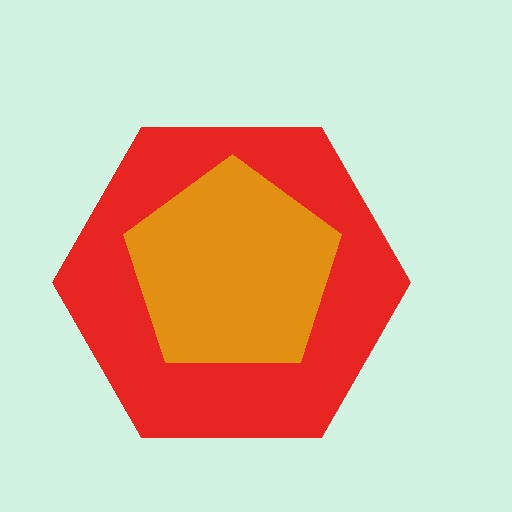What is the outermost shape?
The red hexagon.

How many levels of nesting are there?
2.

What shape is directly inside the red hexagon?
The orange pentagon.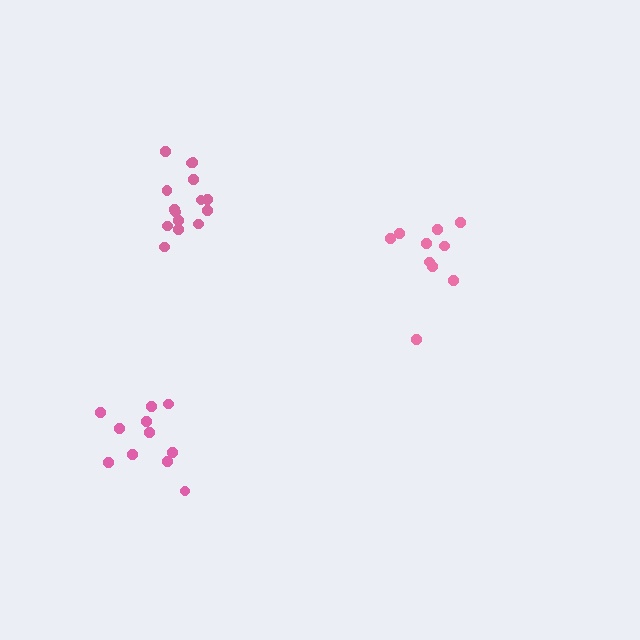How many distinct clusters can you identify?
There are 3 distinct clusters.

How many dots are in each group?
Group 1: 10 dots, Group 2: 15 dots, Group 3: 11 dots (36 total).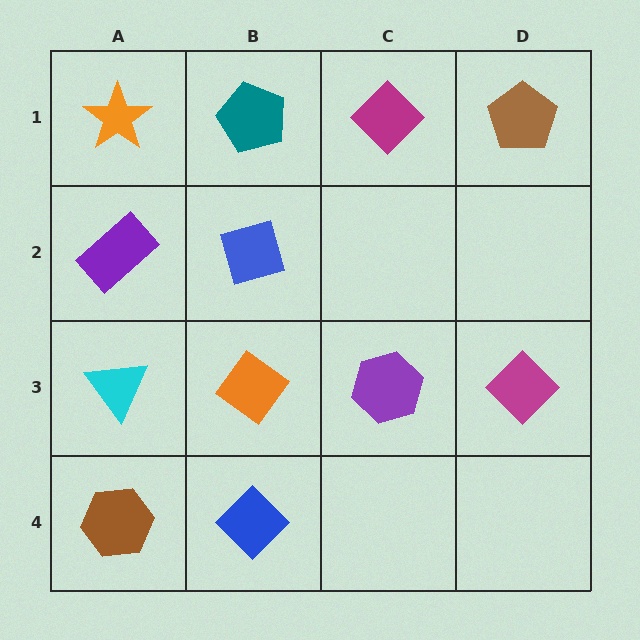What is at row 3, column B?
An orange diamond.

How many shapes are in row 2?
2 shapes.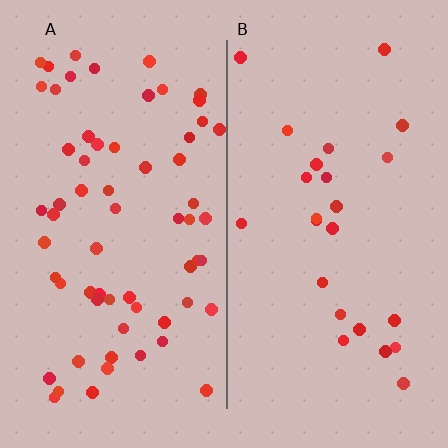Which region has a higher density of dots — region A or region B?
A (the left).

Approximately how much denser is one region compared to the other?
Approximately 2.6× — region A over region B.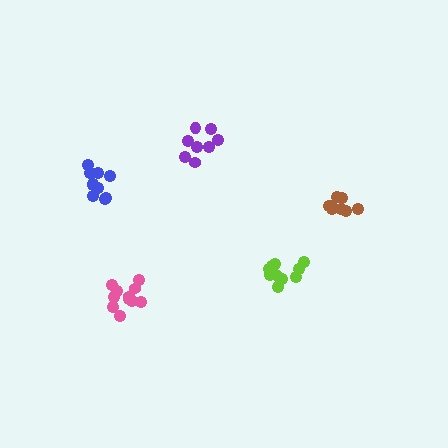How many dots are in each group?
Group 1: 8 dots, Group 2: 12 dots, Group 3: 11 dots, Group 4: 8 dots, Group 5: 10 dots (49 total).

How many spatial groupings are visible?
There are 5 spatial groupings.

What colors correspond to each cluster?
The clusters are colored: purple, lime, pink, brown, blue.